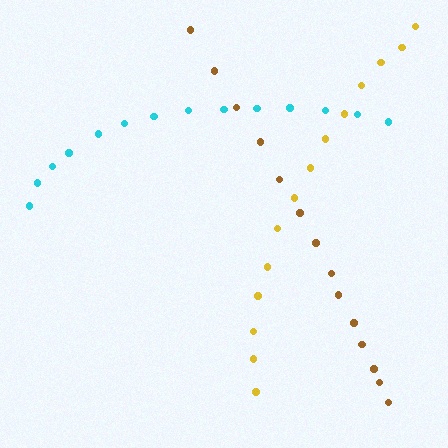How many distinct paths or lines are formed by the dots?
There are 3 distinct paths.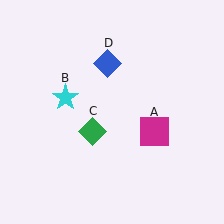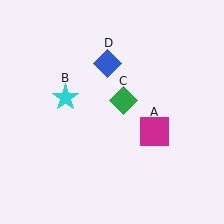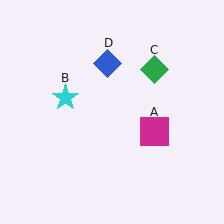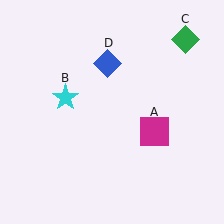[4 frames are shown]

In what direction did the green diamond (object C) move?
The green diamond (object C) moved up and to the right.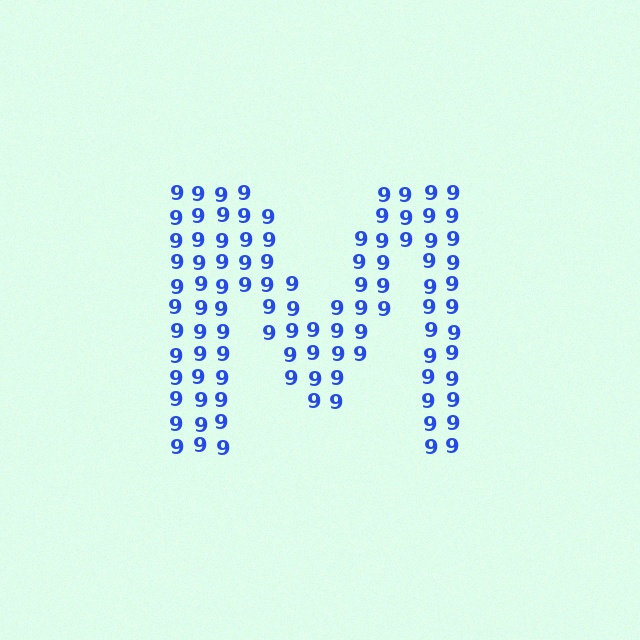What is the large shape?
The large shape is the letter M.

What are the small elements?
The small elements are digit 9's.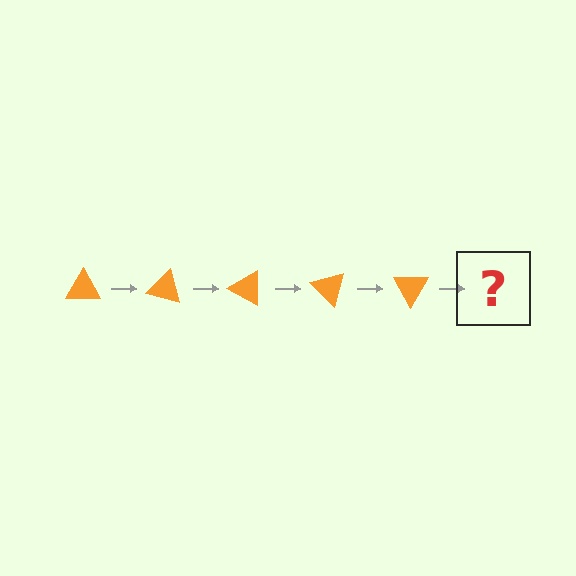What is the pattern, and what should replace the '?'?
The pattern is that the triangle rotates 15 degrees each step. The '?' should be an orange triangle rotated 75 degrees.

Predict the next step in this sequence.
The next step is an orange triangle rotated 75 degrees.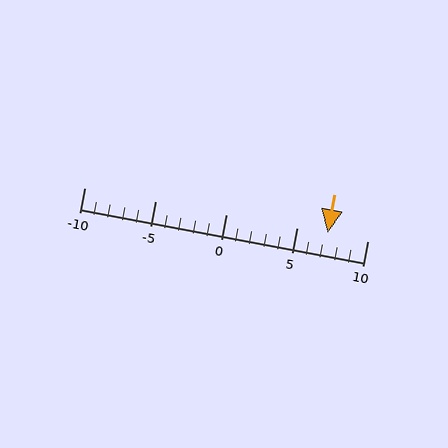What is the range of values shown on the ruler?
The ruler shows values from -10 to 10.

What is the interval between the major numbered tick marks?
The major tick marks are spaced 5 units apart.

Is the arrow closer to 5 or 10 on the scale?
The arrow is closer to 5.